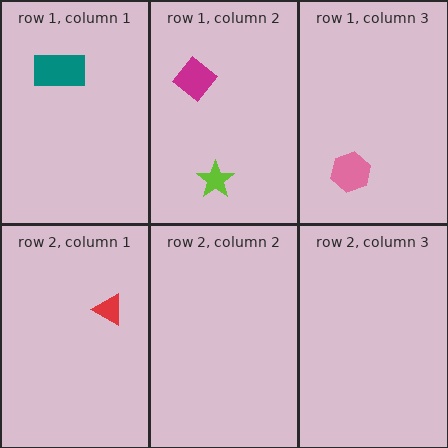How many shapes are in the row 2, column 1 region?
1.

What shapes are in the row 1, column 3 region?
The pink hexagon.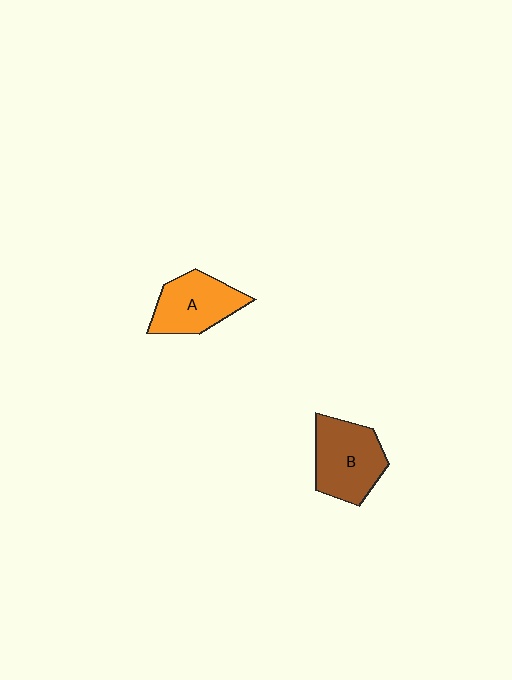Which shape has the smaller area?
Shape A (orange).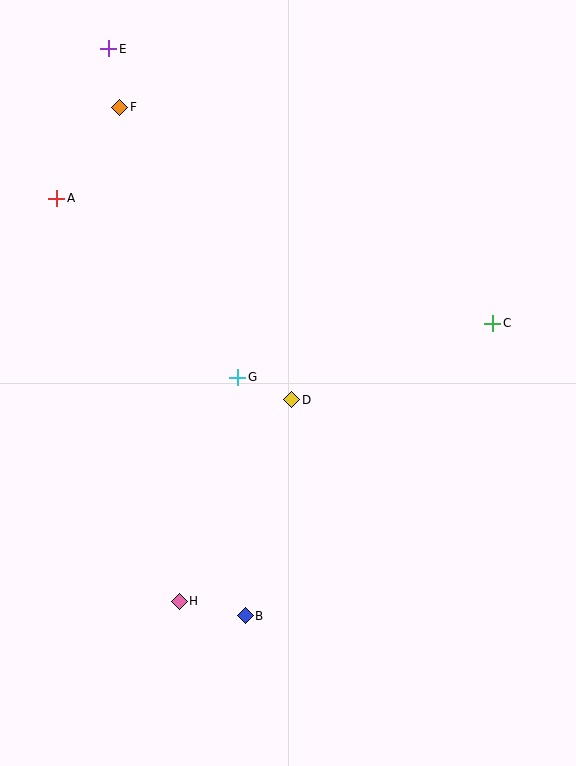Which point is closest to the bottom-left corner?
Point H is closest to the bottom-left corner.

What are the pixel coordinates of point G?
Point G is at (238, 377).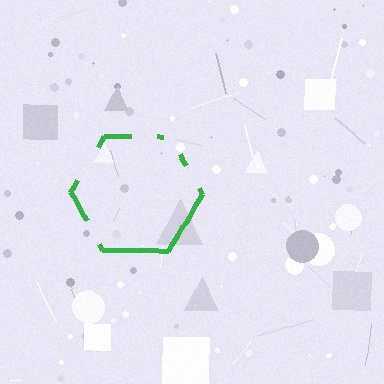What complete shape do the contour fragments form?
The contour fragments form a hexagon.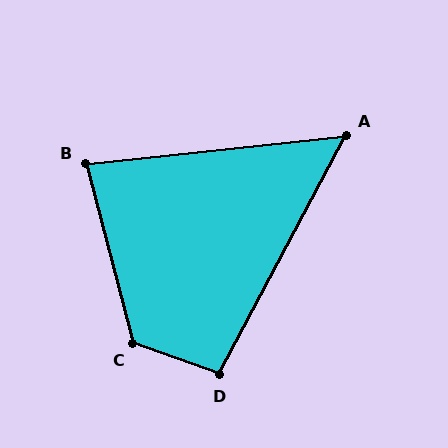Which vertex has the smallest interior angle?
A, at approximately 56 degrees.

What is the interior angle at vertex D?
Approximately 98 degrees (obtuse).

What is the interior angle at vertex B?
Approximately 82 degrees (acute).